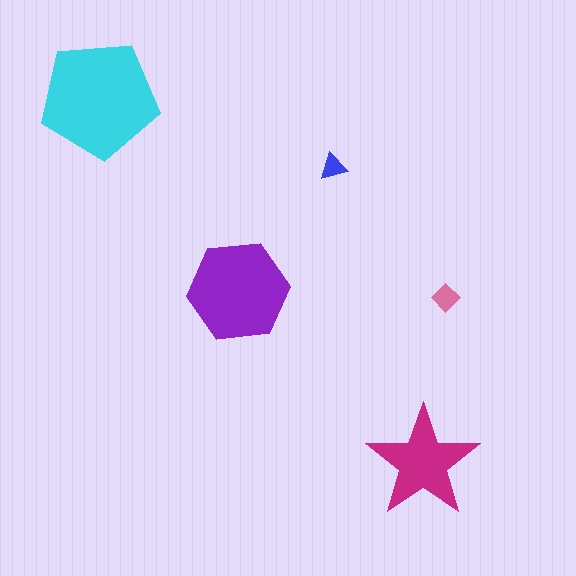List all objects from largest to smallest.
The cyan pentagon, the purple hexagon, the magenta star, the pink diamond, the blue triangle.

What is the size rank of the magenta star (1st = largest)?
3rd.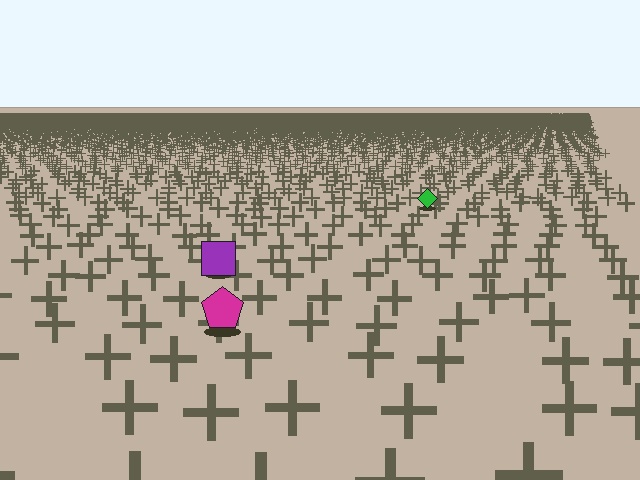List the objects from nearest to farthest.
From nearest to farthest: the magenta pentagon, the purple square, the green diamond.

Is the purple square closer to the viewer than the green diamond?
Yes. The purple square is closer — you can tell from the texture gradient: the ground texture is coarser near it.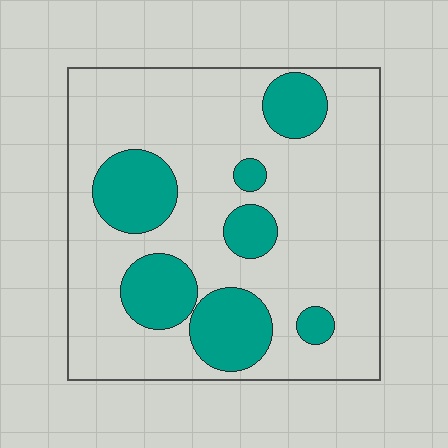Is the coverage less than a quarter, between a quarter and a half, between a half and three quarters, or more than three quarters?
Less than a quarter.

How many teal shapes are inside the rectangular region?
7.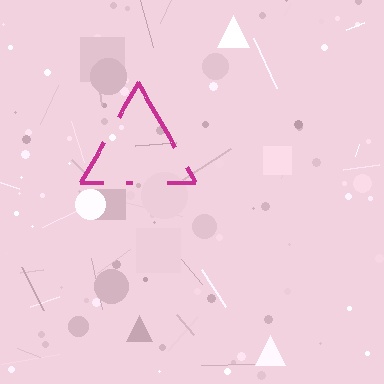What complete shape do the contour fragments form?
The contour fragments form a triangle.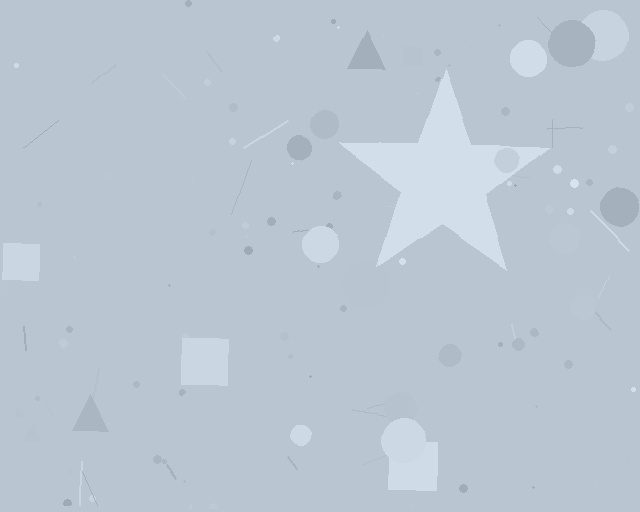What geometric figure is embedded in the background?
A star is embedded in the background.